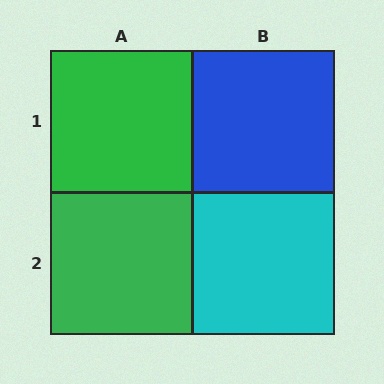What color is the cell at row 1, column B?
Blue.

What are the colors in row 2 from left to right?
Green, cyan.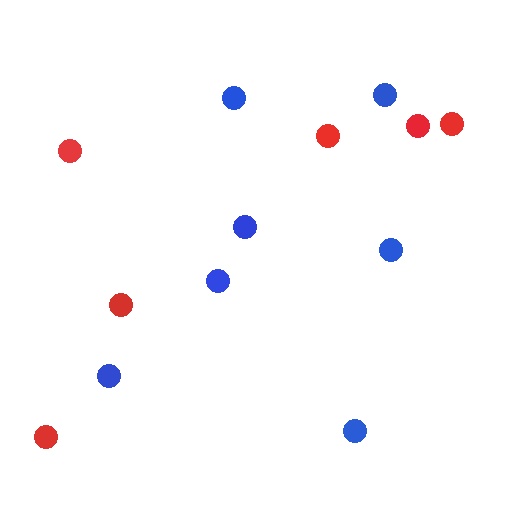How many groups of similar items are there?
There are 2 groups: one group of red circles (6) and one group of blue circles (7).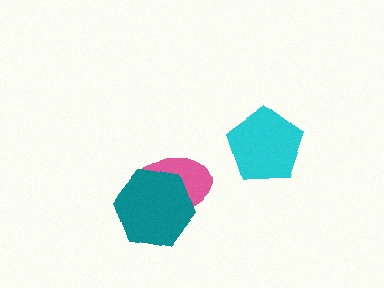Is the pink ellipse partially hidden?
Yes, it is partially covered by another shape.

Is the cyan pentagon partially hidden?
No, no other shape covers it.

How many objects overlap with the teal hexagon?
1 object overlaps with the teal hexagon.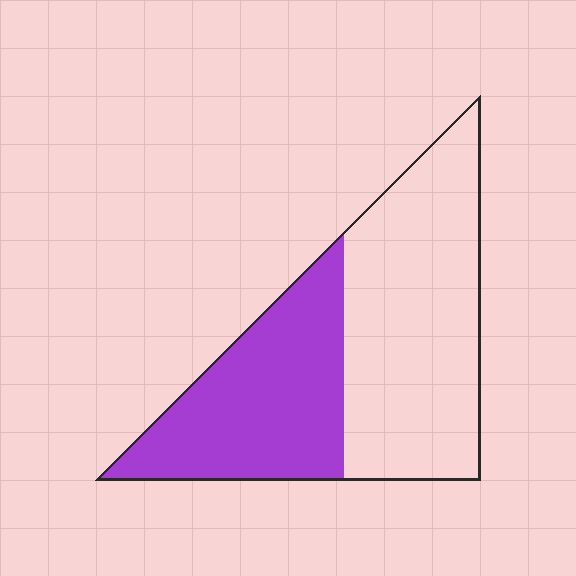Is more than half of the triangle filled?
No.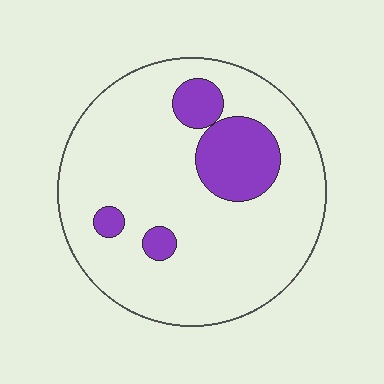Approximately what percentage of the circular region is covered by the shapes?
Approximately 15%.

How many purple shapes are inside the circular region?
4.